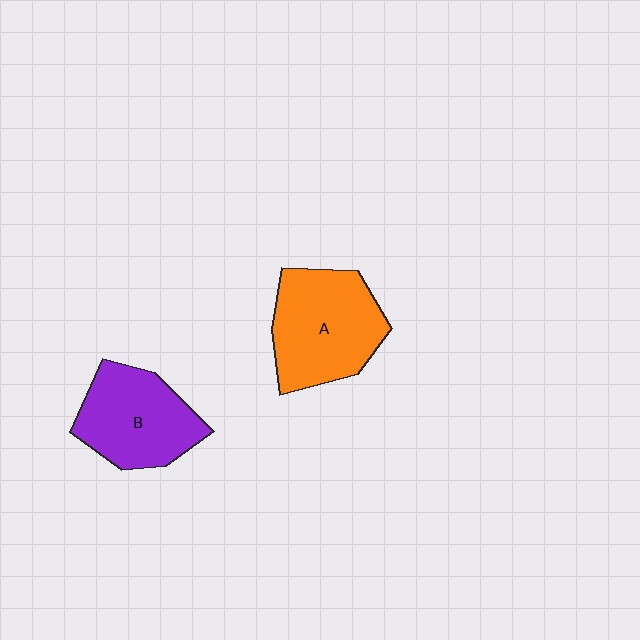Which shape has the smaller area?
Shape B (purple).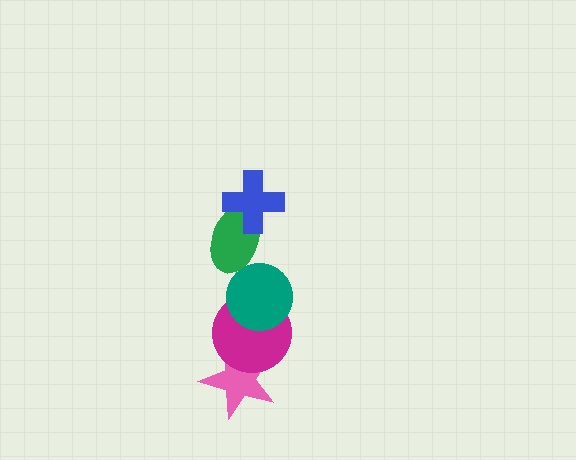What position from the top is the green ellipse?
The green ellipse is 2nd from the top.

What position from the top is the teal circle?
The teal circle is 3rd from the top.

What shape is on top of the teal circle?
The green ellipse is on top of the teal circle.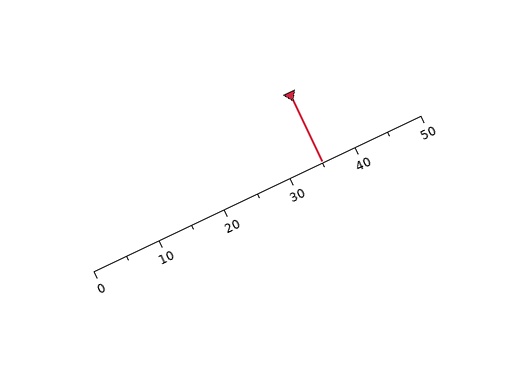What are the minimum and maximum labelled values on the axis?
The axis runs from 0 to 50.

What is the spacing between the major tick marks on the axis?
The major ticks are spaced 10 apart.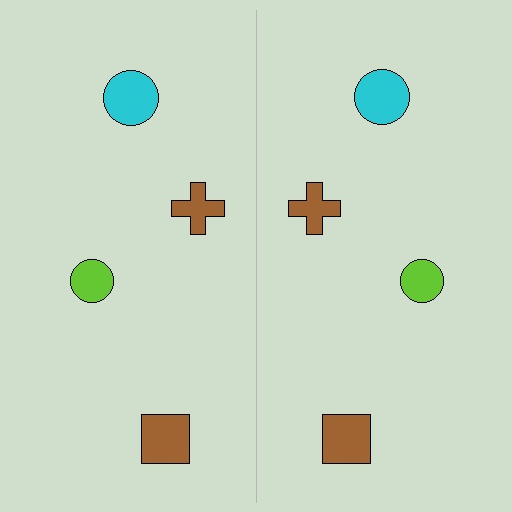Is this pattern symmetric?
Yes, this pattern has bilateral (reflection) symmetry.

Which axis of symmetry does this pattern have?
The pattern has a vertical axis of symmetry running through the center of the image.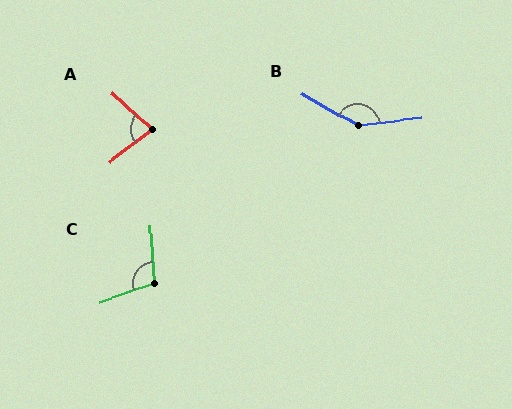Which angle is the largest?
B, at approximately 143 degrees.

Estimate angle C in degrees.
Approximately 105 degrees.